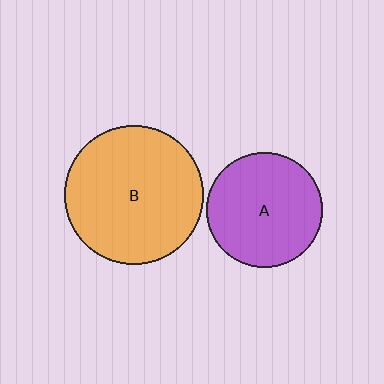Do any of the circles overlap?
No, none of the circles overlap.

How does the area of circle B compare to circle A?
Approximately 1.5 times.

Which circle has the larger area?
Circle B (orange).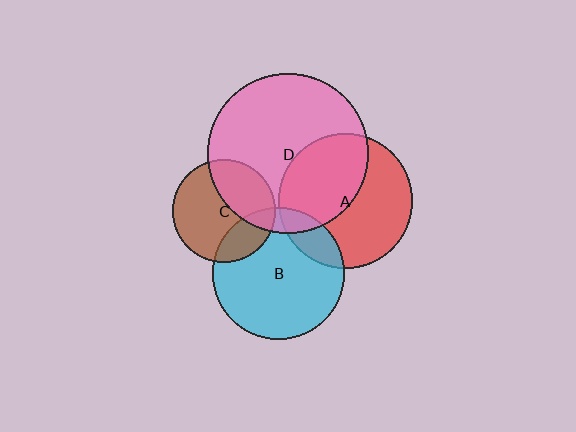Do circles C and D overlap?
Yes.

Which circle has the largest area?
Circle D (pink).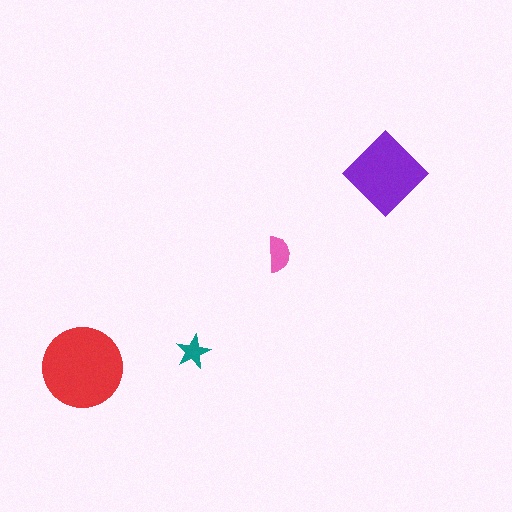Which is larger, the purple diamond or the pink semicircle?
The purple diamond.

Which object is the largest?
The red circle.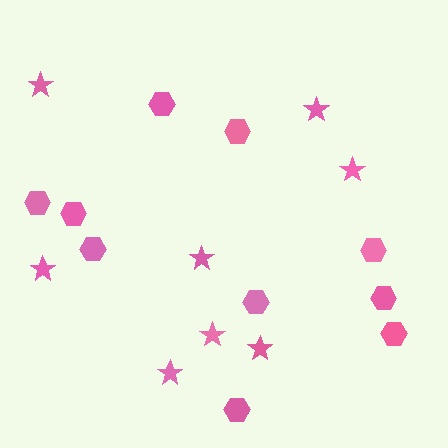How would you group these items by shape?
There are 2 groups: one group of stars (8) and one group of hexagons (10).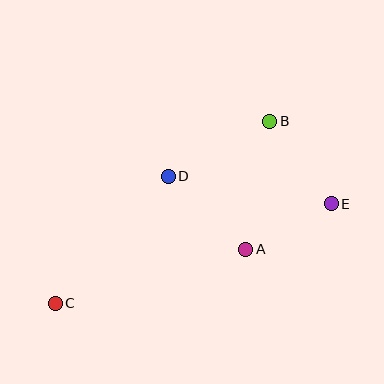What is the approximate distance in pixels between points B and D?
The distance between B and D is approximately 116 pixels.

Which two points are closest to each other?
Points A and E are closest to each other.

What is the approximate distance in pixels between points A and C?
The distance between A and C is approximately 198 pixels.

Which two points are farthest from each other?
Points C and E are farthest from each other.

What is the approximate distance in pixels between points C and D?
The distance between C and D is approximately 170 pixels.